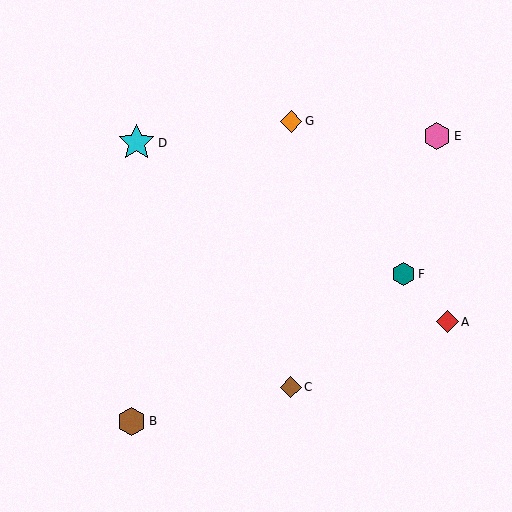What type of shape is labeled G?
Shape G is an orange diamond.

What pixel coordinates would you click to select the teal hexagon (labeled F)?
Click at (404, 274) to select the teal hexagon F.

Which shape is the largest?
The cyan star (labeled D) is the largest.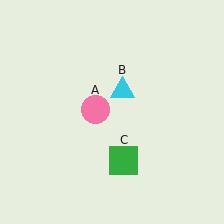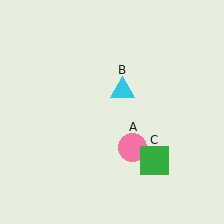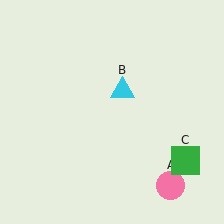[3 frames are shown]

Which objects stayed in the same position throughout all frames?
Cyan triangle (object B) remained stationary.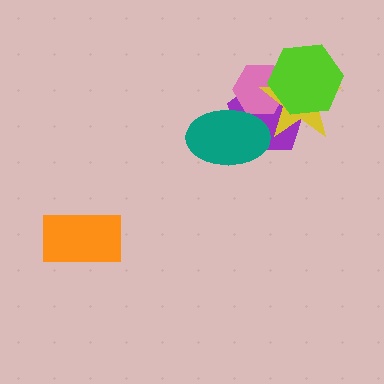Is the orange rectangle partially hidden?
No, no other shape covers it.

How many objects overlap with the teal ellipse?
2 objects overlap with the teal ellipse.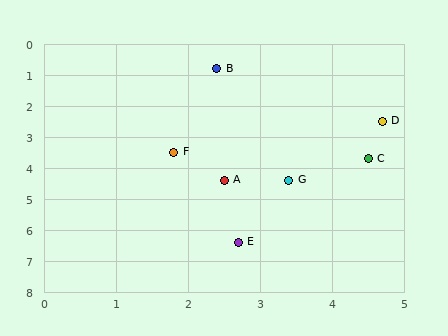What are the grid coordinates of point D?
Point D is at approximately (4.7, 2.5).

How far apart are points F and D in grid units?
Points F and D are about 3.1 grid units apart.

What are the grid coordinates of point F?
Point F is at approximately (1.8, 3.5).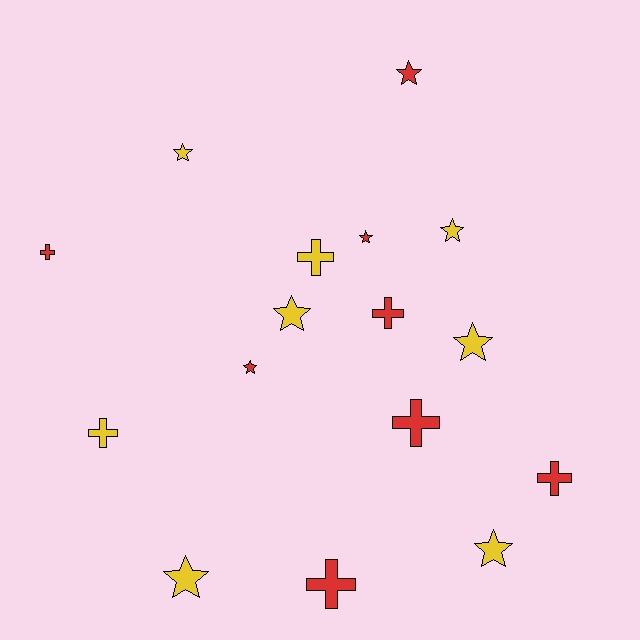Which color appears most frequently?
Yellow, with 8 objects.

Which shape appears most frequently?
Star, with 9 objects.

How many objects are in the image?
There are 16 objects.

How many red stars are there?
There are 3 red stars.